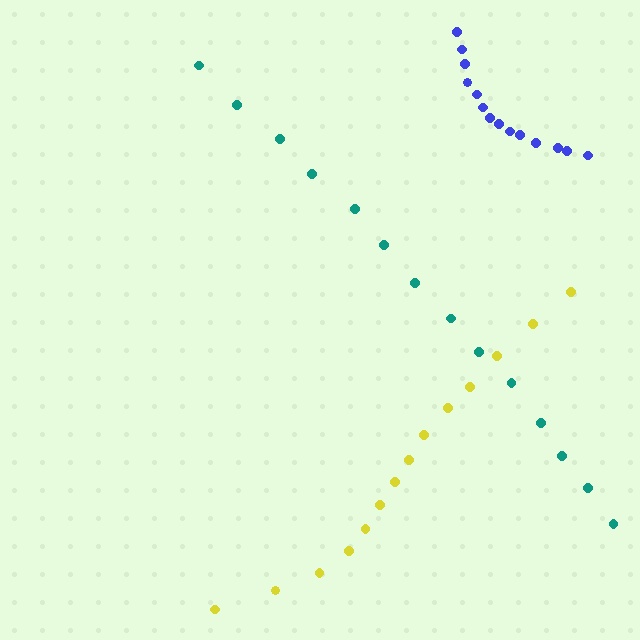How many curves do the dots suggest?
There are 3 distinct paths.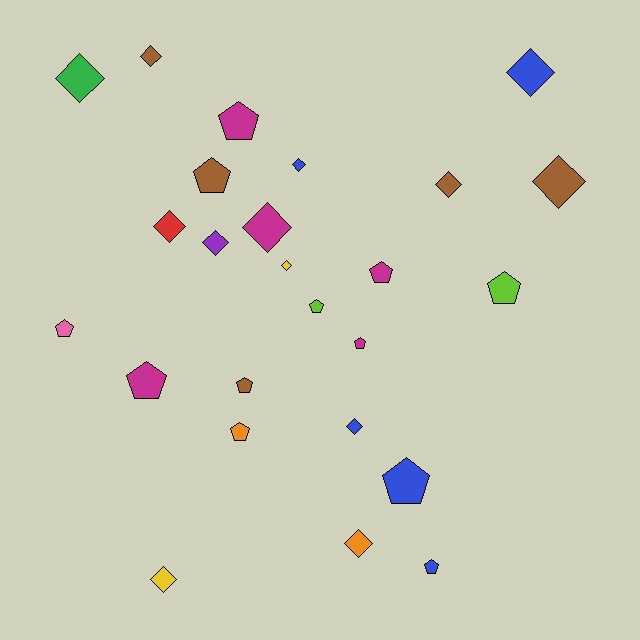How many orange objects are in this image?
There are 2 orange objects.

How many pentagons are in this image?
There are 12 pentagons.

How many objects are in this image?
There are 25 objects.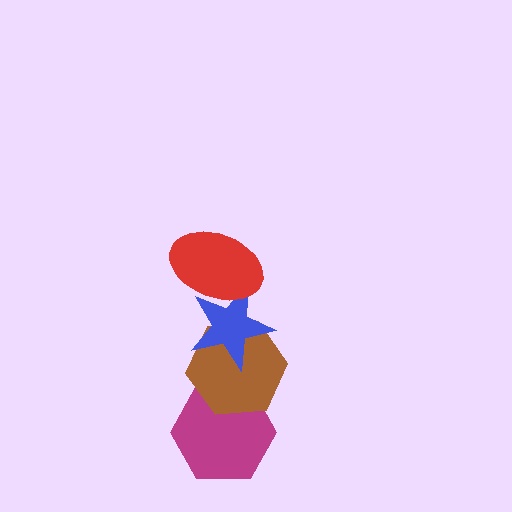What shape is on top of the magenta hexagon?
The brown hexagon is on top of the magenta hexagon.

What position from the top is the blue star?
The blue star is 2nd from the top.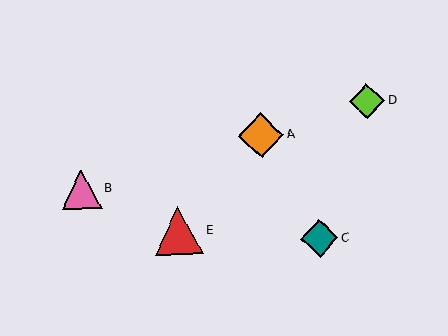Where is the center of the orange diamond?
The center of the orange diamond is at (261, 135).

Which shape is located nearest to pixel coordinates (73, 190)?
The pink triangle (labeled B) at (81, 190) is nearest to that location.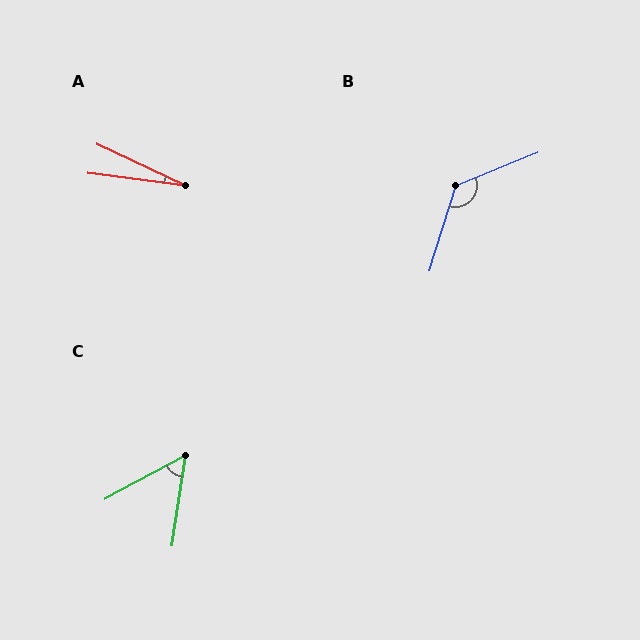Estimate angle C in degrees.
Approximately 53 degrees.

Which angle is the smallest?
A, at approximately 18 degrees.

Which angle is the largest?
B, at approximately 129 degrees.